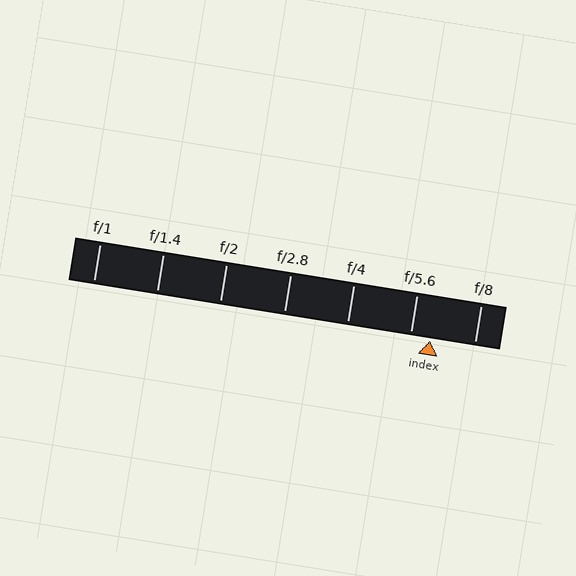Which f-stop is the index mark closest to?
The index mark is closest to f/5.6.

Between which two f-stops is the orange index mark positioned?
The index mark is between f/5.6 and f/8.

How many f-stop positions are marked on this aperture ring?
There are 7 f-stop positions marked.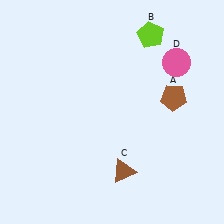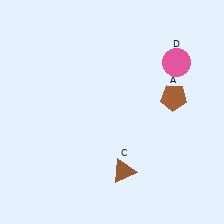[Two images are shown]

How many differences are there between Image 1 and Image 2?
There is 1 difference between the two images.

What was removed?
The lime pentagon (B) was removed in Image 2.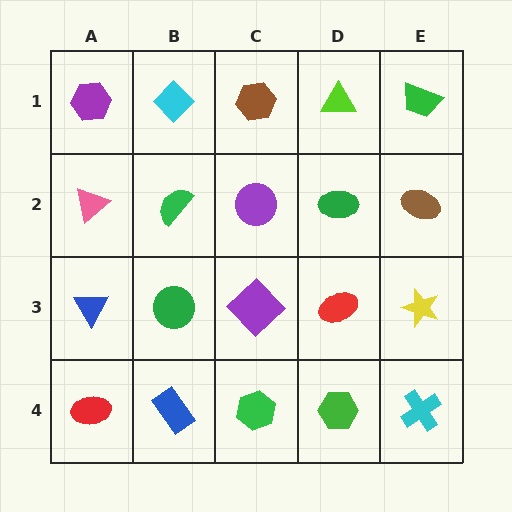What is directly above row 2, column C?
A brown hexagon.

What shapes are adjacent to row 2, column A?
A purple hexagon (row 1, column A), a blue triangle (row 3, column A), a green semicircle (row 2, column B).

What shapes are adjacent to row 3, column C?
A purple circle (row 2, column C), a green hexagon (row 4, column C), a green circle (row 3, column B), a red ellipse (row 3, column D).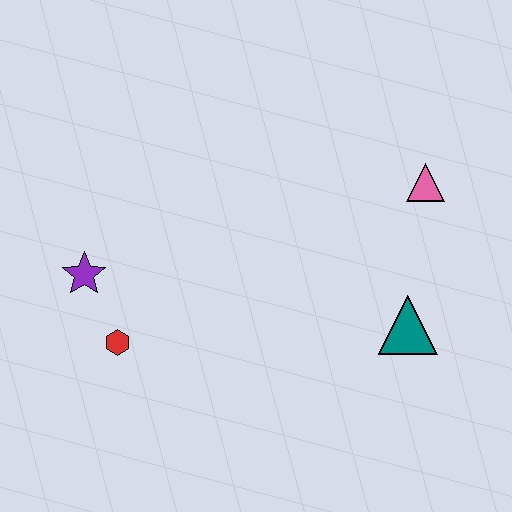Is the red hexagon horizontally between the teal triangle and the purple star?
Yes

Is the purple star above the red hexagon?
Yes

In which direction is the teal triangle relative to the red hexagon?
The teal triangle is to the right of the red hexagon.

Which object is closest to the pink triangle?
The teal triangle is closest to the pink triangle.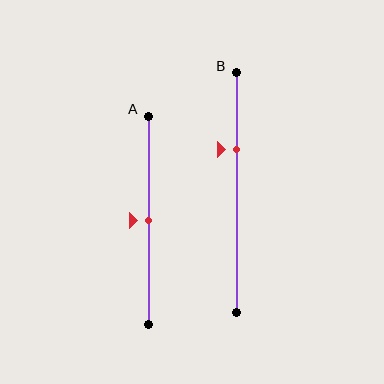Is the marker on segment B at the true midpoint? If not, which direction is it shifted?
No, the marker on segment B is shifted upward by about 18% of the segment length.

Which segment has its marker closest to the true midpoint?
Segment A has its marker closest to the true midpoint.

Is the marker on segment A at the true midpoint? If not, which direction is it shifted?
Yes, the marker on segment A is at the true midpoint.